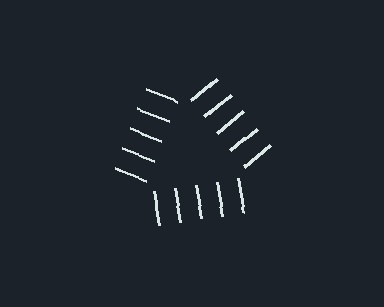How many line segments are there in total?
15 — 5 along each of the 3 edges.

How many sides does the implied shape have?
3 sides — the line-ends trace a triangle.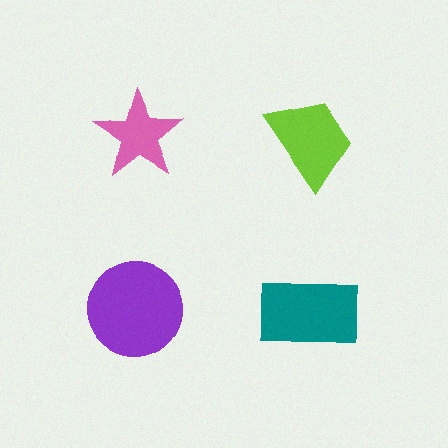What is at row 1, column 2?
A lime trapezoid.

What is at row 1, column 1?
A pink star.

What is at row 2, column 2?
A teal rectangle.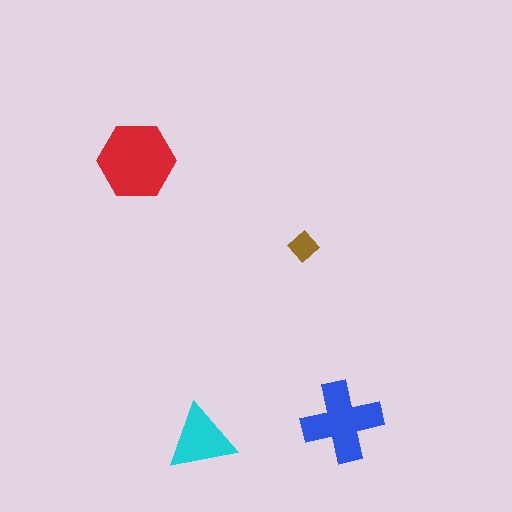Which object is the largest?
The red hexagon.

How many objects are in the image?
There are 4 objects in the image.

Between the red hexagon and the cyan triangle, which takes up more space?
The red hexagon.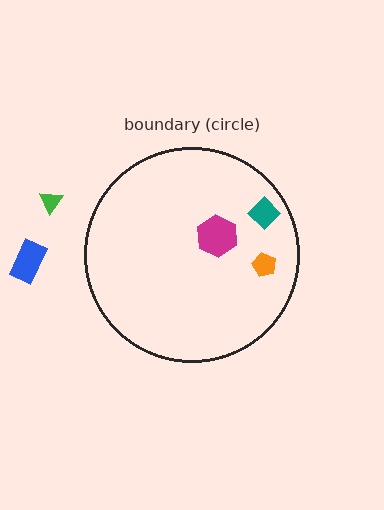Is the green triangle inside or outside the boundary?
Outside.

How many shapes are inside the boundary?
3 inside, 2 outside.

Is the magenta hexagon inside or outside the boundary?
Inside.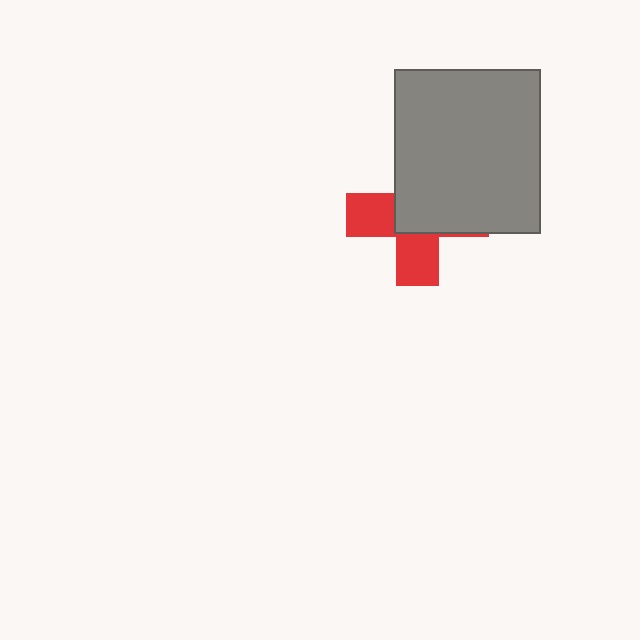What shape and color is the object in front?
The object in front is a gray rectangle.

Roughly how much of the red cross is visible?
A small part of it is visible (roughly 43%).